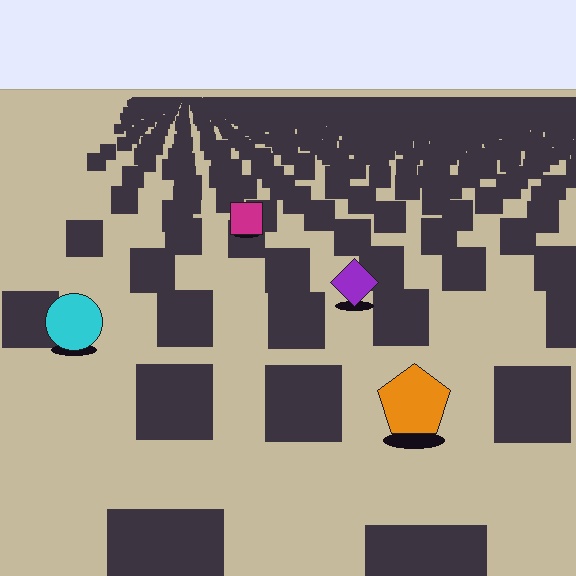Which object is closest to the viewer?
The orange pentagon is closest. The texture marks near it are larger and more spread out.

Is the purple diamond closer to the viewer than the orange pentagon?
No. The orange pentagon is closer — you can tell from the texture gradient: the ground texture is coarser near it.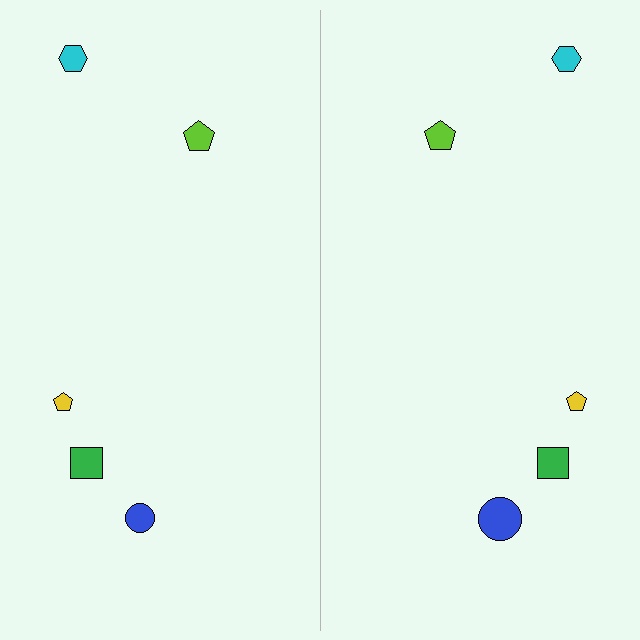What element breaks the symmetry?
The blue circle on the right side has a different size than its mirror counterpart.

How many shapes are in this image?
There are 10 shapes in this image.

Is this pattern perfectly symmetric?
No, the pattern is not perfectly symmetric. The blue circle on the right side has a different size than its mirror counterpart.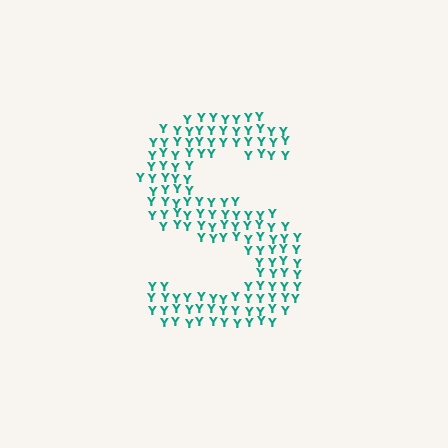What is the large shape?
The large shape is the letter S.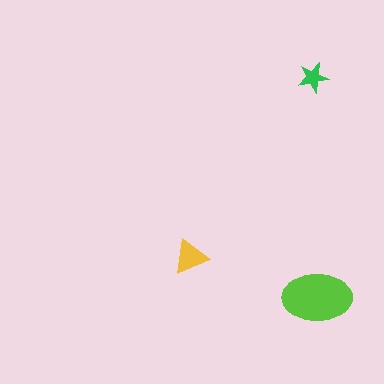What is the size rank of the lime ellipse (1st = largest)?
1st.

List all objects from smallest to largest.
The green star, the yellow triangle, the lime ellipse.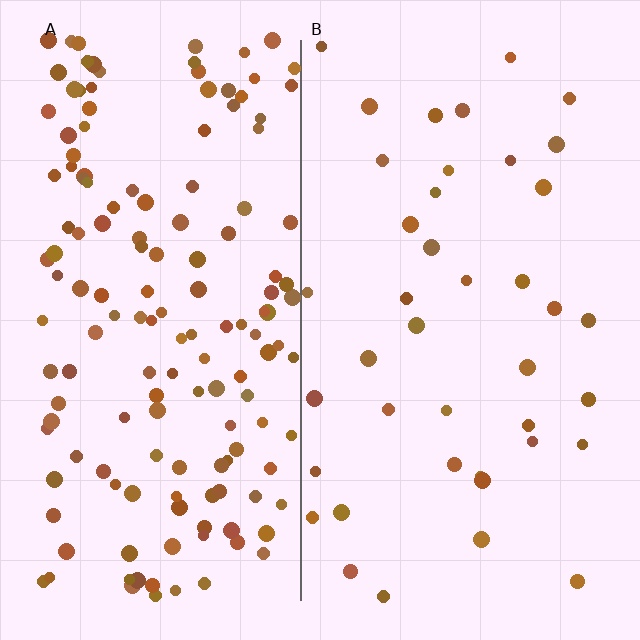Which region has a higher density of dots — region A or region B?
A (the left).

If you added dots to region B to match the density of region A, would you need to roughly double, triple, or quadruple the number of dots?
Approximately quadruple.